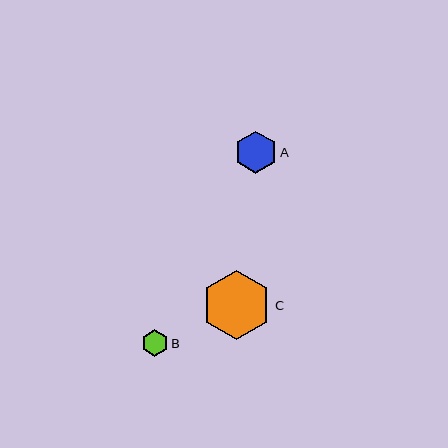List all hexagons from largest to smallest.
From largest to smallest: C, A, B.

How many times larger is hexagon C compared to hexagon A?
Hexagon C is approximately 1.7 times the size of hexagon A.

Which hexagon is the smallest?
Hexagon B is the smallest with a size of approximately 26 pixels.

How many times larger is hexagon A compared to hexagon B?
Hexagon A is approximately 1.6 times the size of hexagon B.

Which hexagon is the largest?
Hexagon C is the largest with a size of approximately 70 pixels.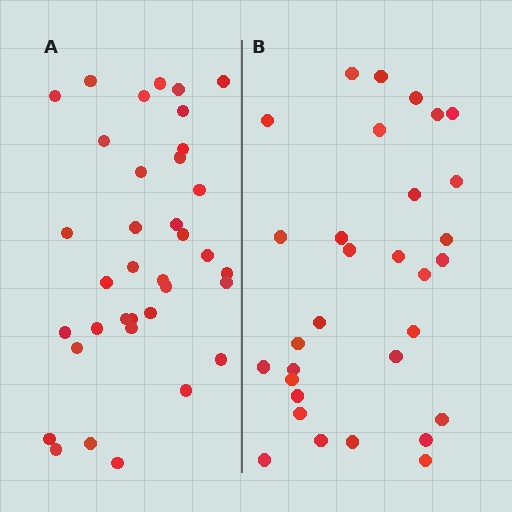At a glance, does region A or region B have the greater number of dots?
Region A (the left region) has more dots.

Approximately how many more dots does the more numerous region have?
Region A has about 5 more dots than region B.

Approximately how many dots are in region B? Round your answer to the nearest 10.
About 30 dots. (The exact count is 31, which rounds to 30.)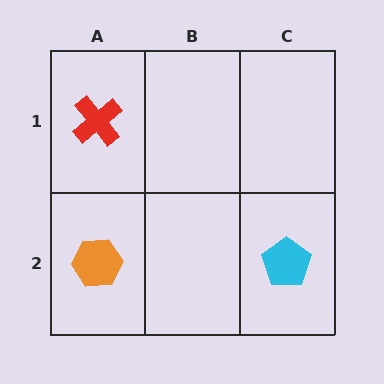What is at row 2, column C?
A cyan pentagon.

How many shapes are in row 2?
2 shapes.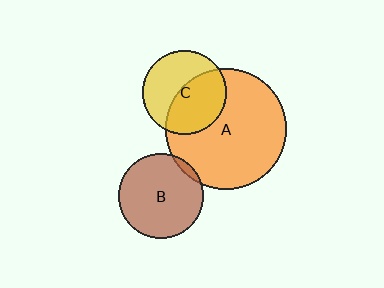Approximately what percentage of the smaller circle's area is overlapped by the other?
Approximately 5%.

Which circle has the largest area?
Circle A (orange).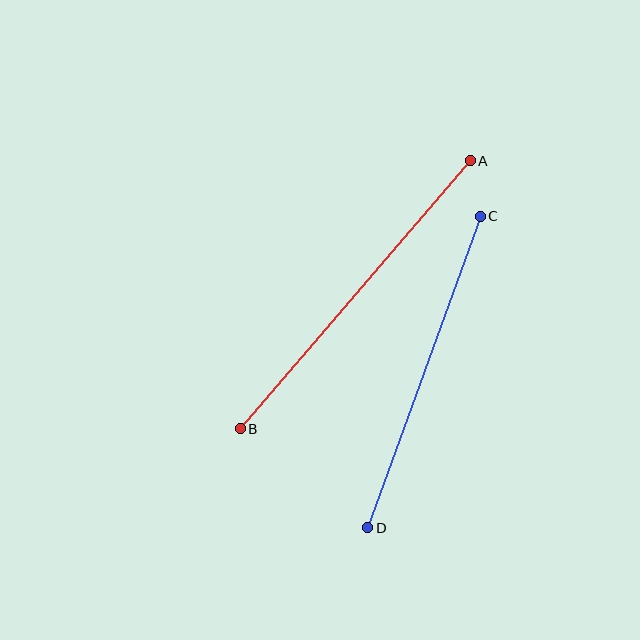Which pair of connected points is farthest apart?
Points A and B are farthest apart.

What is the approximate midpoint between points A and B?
The midpoint is at approximately (355, 295) pixels.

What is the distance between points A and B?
The distance is approximately 353 pixels.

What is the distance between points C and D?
The distance is approximately 332 pixels.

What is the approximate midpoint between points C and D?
The midpoint is at approximately (424, 372) pixels.